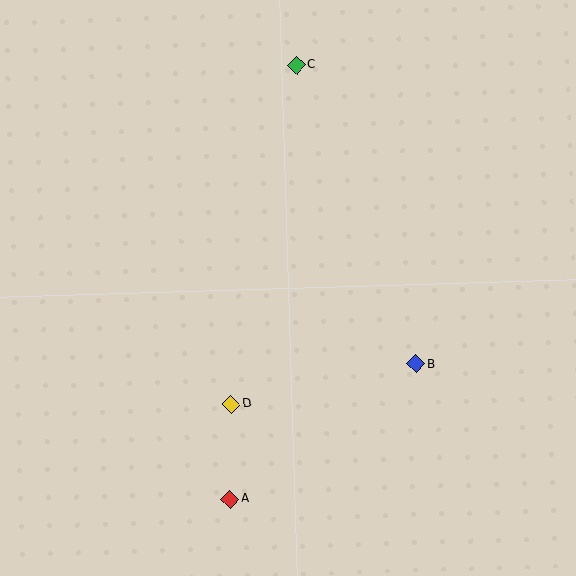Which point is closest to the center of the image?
Point D at (231, 404) is closest to the center.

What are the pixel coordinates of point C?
Point C is at (296, 65).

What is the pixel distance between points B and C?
The distance between B and C is 322 pixels.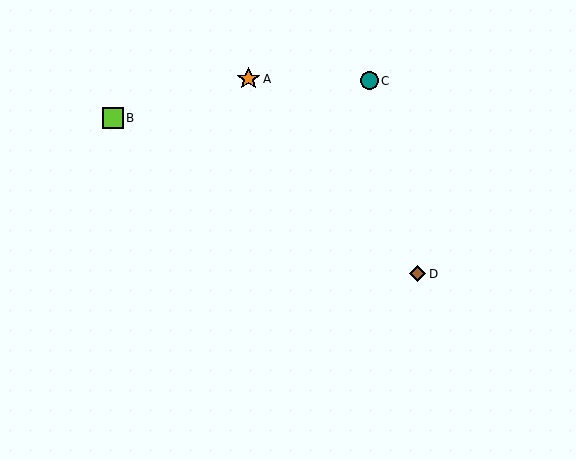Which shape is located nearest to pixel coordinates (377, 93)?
The teal circle (labeled C) at (369, 81) is nearest to that location.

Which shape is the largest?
The orange star (labeled A) is the largest.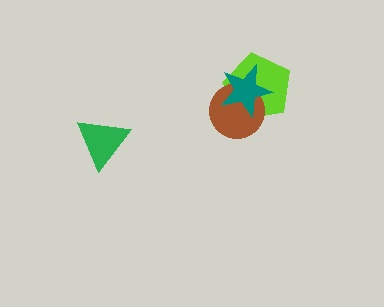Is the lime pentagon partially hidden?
Yes, it is partially covered by another shape.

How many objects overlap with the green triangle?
0 objects overlap with the green triangle.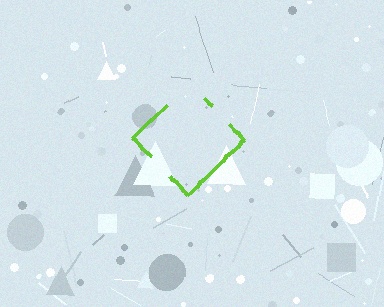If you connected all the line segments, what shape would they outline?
They would outline a diamond.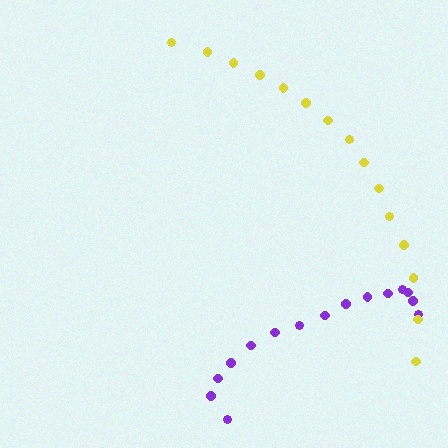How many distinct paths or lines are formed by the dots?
There are 2 distinct paths.